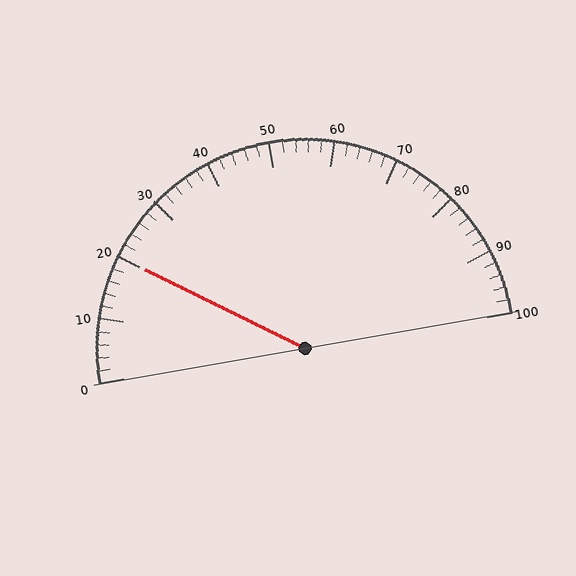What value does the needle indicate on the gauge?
The needle indicates approximately 20.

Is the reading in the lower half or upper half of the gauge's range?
The reading is in the lower half of the range (0 to 100).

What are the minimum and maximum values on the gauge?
The gauge ranges from 0 to 100.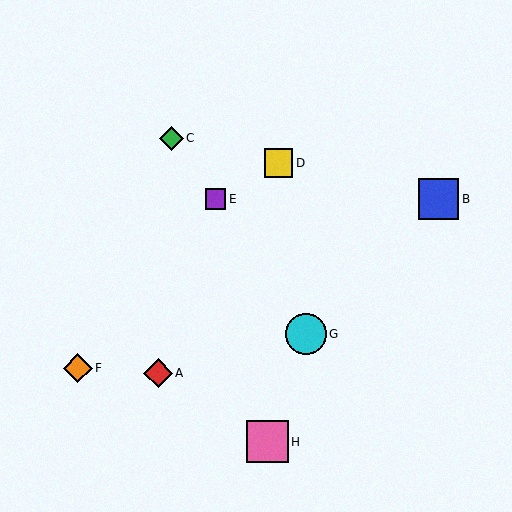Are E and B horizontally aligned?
Yes, both are at y≈199.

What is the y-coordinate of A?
Object A is at y≈373.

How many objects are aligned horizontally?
2 objects (B, E) are aligned horizontally.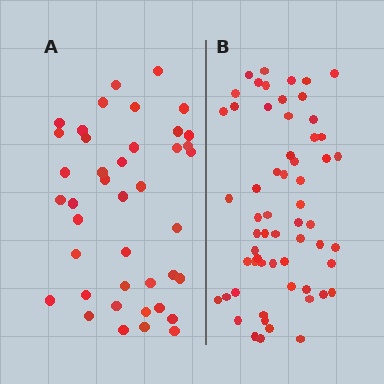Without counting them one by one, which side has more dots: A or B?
Region B (the right region) has more dots.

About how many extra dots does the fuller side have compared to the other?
Region B has approximately 20 more dots than region A.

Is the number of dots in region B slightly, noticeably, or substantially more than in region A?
Region B has substantially more. The ratio is roughly 1.5 to 1.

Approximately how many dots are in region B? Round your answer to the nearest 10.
About 60 dots.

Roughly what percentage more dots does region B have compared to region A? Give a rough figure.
About 45% more.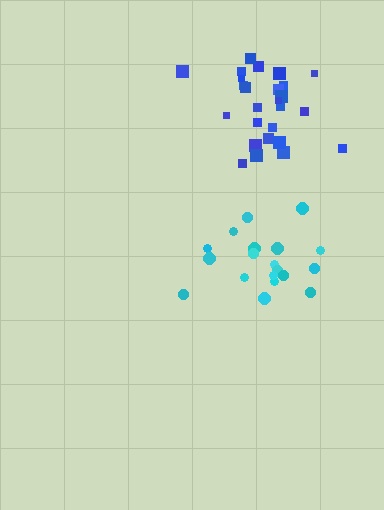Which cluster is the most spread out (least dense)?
Blue.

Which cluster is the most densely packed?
Cyan.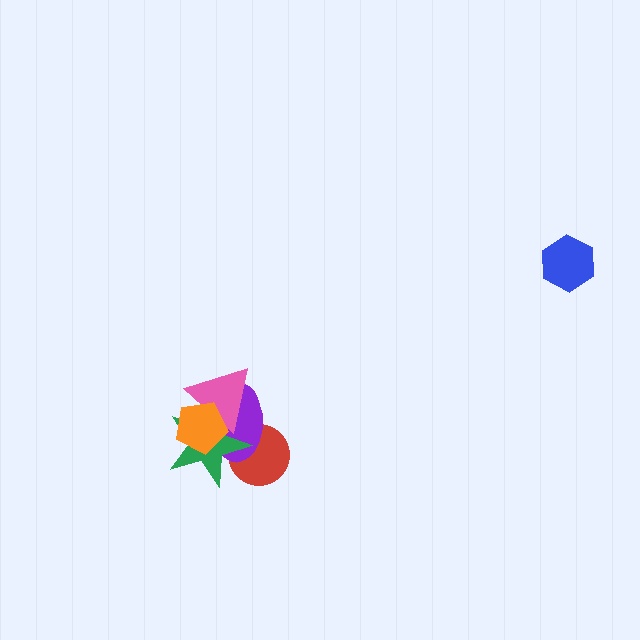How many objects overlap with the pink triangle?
3 objects overlap with the pink triangle.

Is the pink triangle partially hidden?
Yes, it is partially covered by another shape.